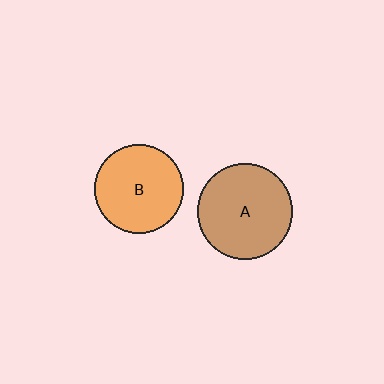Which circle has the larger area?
Circle A (brown).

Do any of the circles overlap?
No, none of the circles overlap.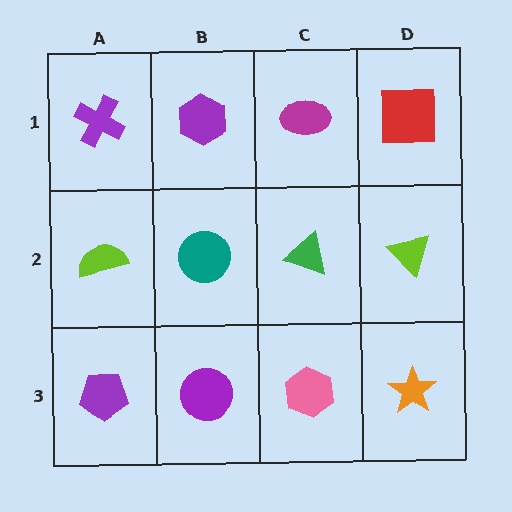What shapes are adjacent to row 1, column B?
A teal circle (row 2, column B), a purple cross (row 1, column A), a magenta ellipse (row 1, column C).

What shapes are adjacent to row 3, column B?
A teal circle (row 2, column B), a purple pentagon (row 3, column A), a pink hexagon (row 3, column C).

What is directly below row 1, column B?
A teal circle.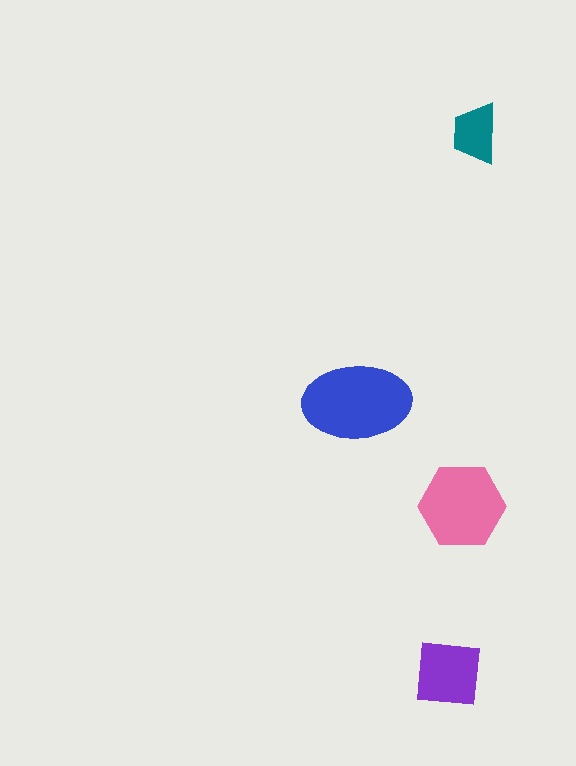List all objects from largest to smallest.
The blue ellipse, the pink hexagon, the purple square, the teal trapezoid.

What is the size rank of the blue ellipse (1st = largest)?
1st.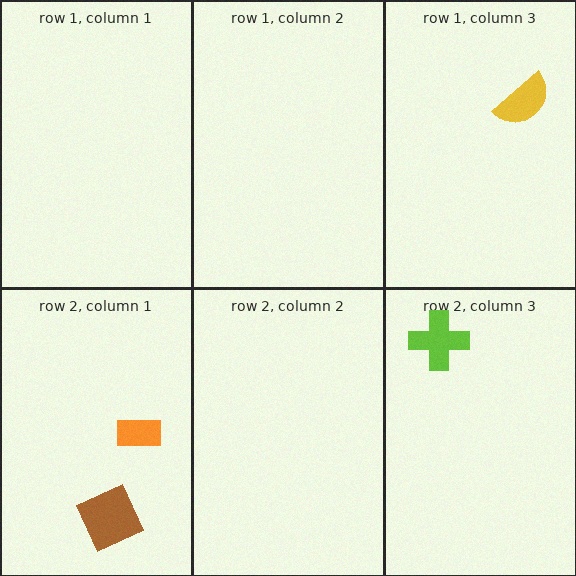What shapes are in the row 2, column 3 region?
The lime cross.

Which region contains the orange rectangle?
The row 2, column 1 region.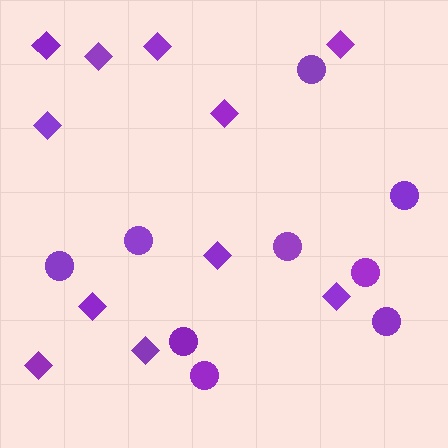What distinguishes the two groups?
There are 2 groups: one group of diamonds (11) and one group of circles (9).